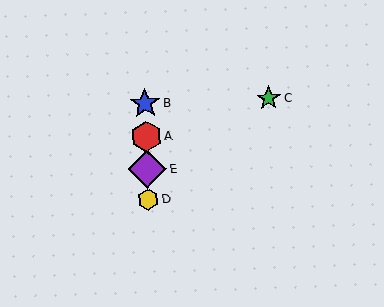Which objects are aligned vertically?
Objects A, B, D, E are aligned vertically.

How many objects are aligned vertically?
4 objects (A, B, D, E) are aligned vertically.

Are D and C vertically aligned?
No, D is at x≈148 and C is at x≈269.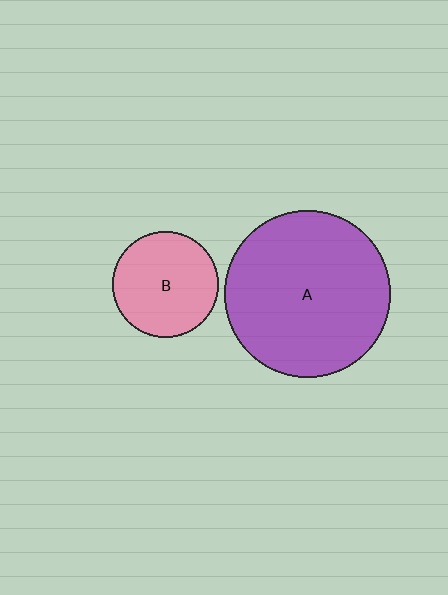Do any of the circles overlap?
No, none of the circles overlap.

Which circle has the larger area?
Circle A (purple).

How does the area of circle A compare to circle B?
Approximately 2.5 times.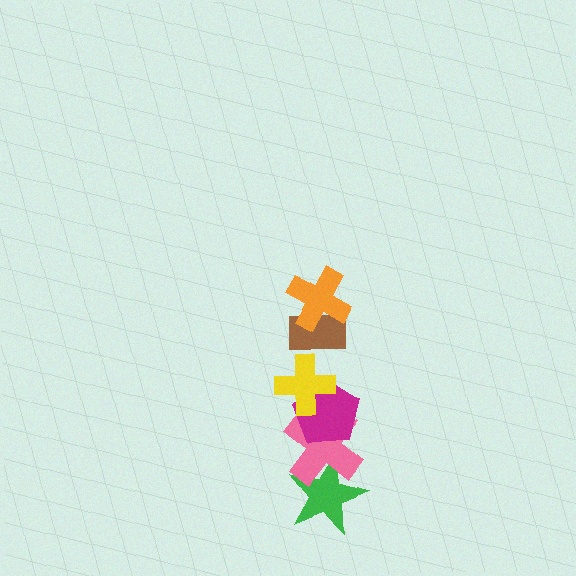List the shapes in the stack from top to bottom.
From top to bottom: the orange cross, the brown rectangle, the yellow cross, the magenta pentagon, the pink cross, the green star.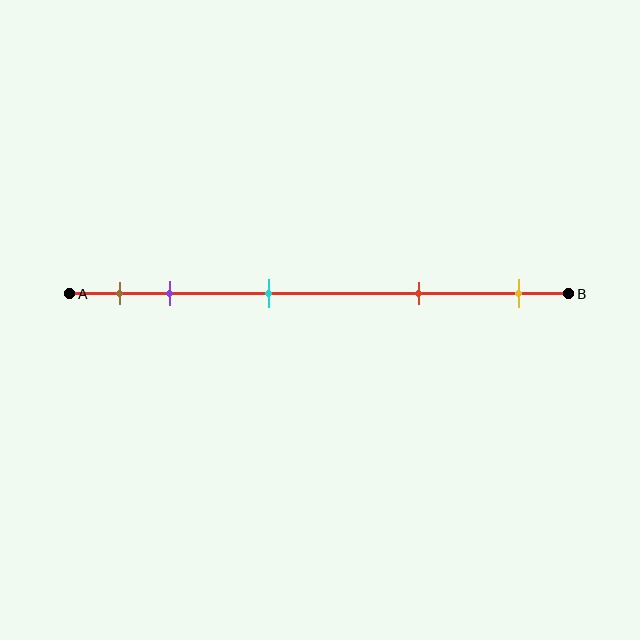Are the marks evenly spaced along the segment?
No, the marks are not evenly spaced.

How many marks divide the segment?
There are 5 marks dividing the segment.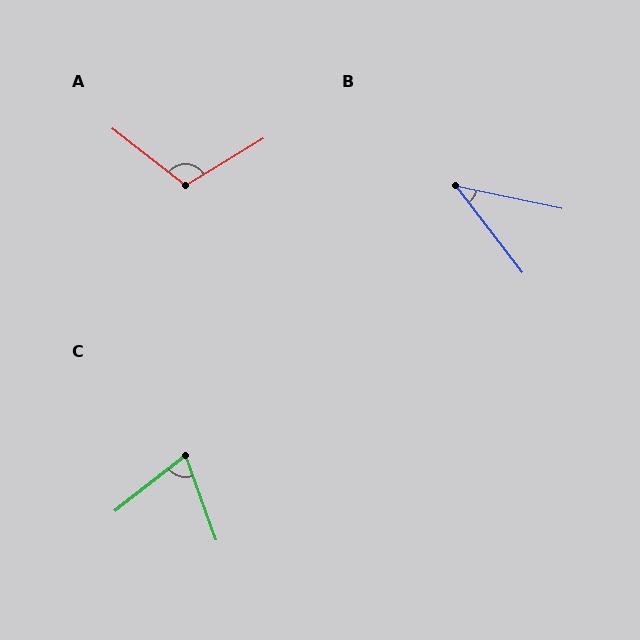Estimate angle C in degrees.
Approximately 72 degrees.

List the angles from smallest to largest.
B (40°), C (72°), A (110°).